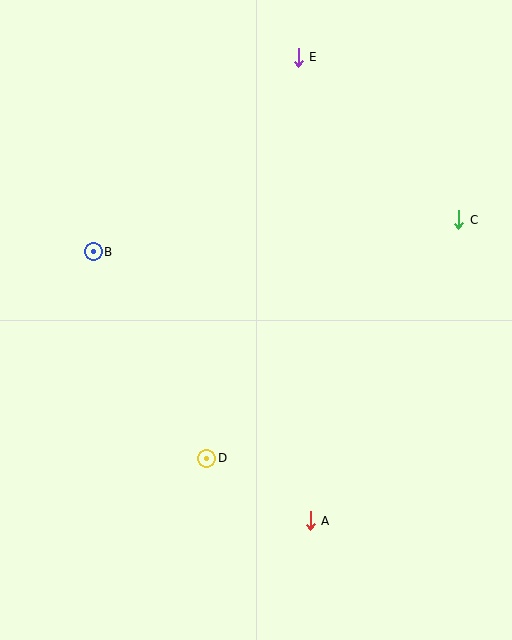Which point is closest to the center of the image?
Point D at (207, 458) is closest to the center.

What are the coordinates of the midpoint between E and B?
The midpoint between E and B is at (196, 154).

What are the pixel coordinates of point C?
Point C is at (459, 220).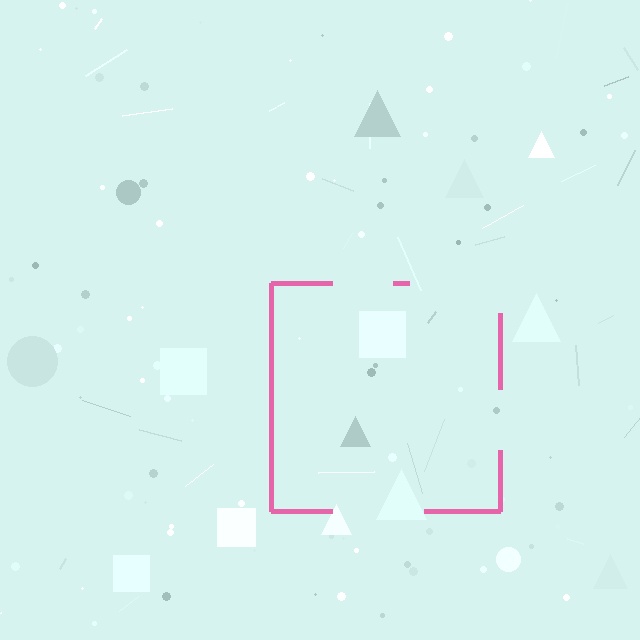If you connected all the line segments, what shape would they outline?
They would outline a square.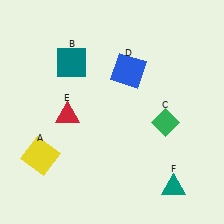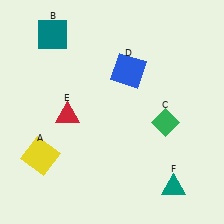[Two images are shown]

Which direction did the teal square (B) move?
The teal square (B) moved up.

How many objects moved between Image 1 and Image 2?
1 object moved between the two images.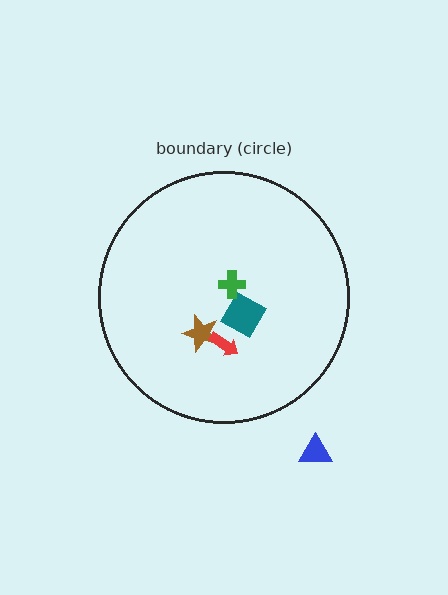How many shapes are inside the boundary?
4 inside, 1 outside.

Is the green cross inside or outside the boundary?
Inside.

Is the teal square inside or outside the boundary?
Inside.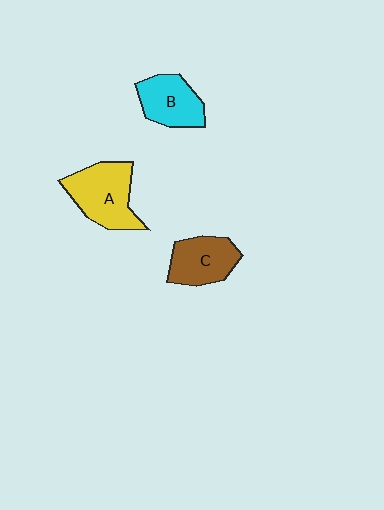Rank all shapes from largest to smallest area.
From largest to smallest: A (yellow), C (brown), B (cyan).